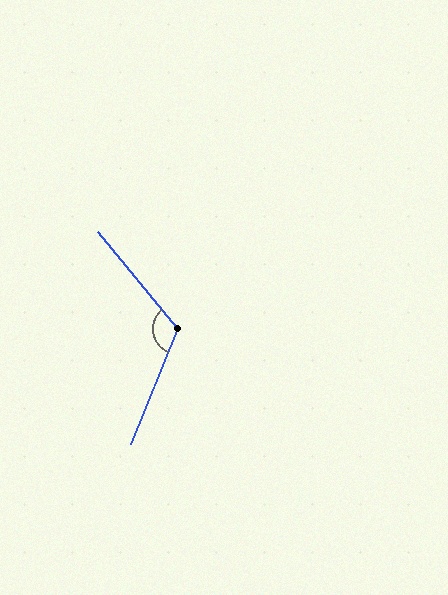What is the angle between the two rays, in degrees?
Approximately 118 degrees.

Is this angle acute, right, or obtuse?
It is obtuse.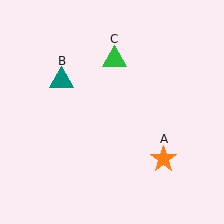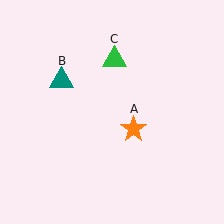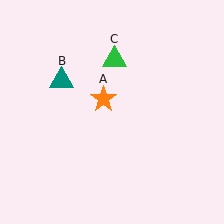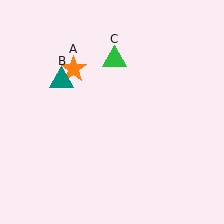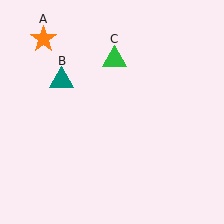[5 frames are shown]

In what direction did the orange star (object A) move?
The orange star (object A) moved up and to the left.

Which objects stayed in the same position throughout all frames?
Teal triangle (object B) and green triangle (object C) remained stationary.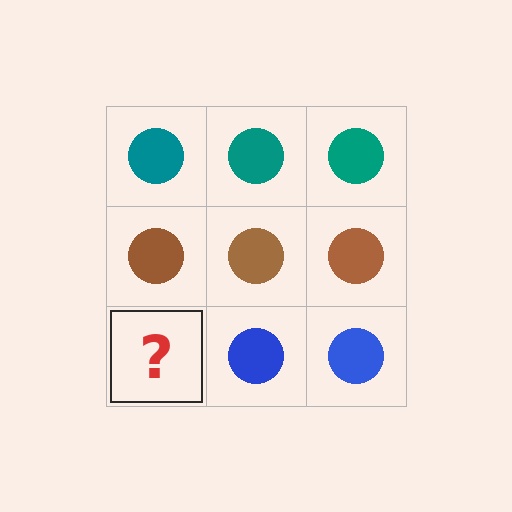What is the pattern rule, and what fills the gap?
The rule is that each row has a consistent color. The gap should be filled with a blue circle.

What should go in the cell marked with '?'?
The missing cell should contain a blue circle.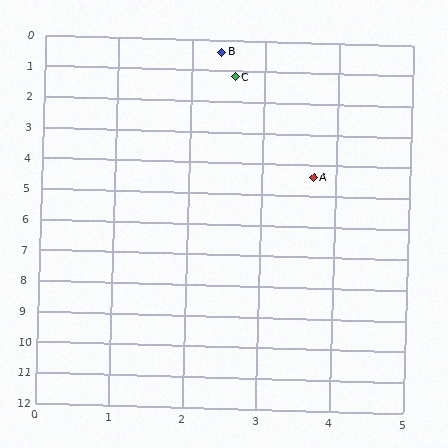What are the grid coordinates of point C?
Point C is at approximately (2.6, 1.2).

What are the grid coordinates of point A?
Point A is at approximately (3.7, 4.4).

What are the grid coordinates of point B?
Point B is at approximately (2.4, 0.4).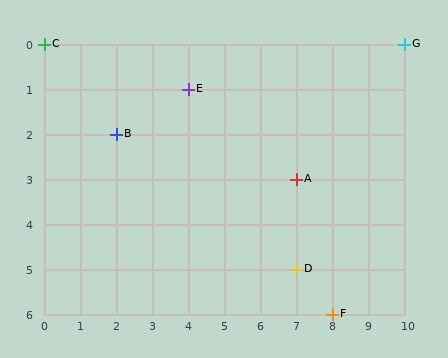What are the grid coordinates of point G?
Point G is at grid coordinates (10, 0).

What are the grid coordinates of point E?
Point E is at grid coordinates (4, 1).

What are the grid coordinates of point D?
Point D is at grid coordinates (7, 5).